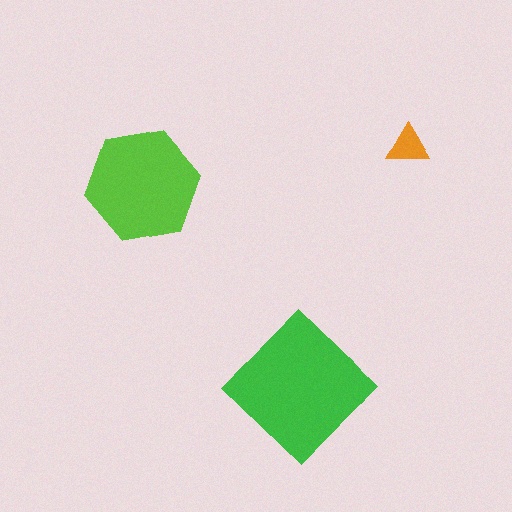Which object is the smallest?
The orange triangle.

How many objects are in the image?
There are 3 objects in the image.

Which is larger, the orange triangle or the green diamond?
The green diamond.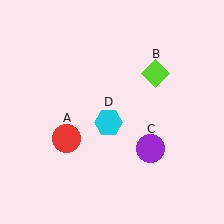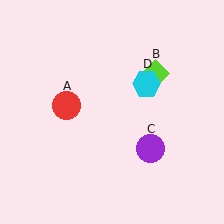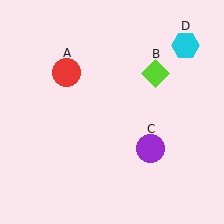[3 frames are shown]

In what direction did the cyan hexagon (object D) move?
The cyan hexagon (object D) moved up and to the right.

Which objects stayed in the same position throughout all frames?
Lime diamond (object B) and purple circle (object C) remained stationary.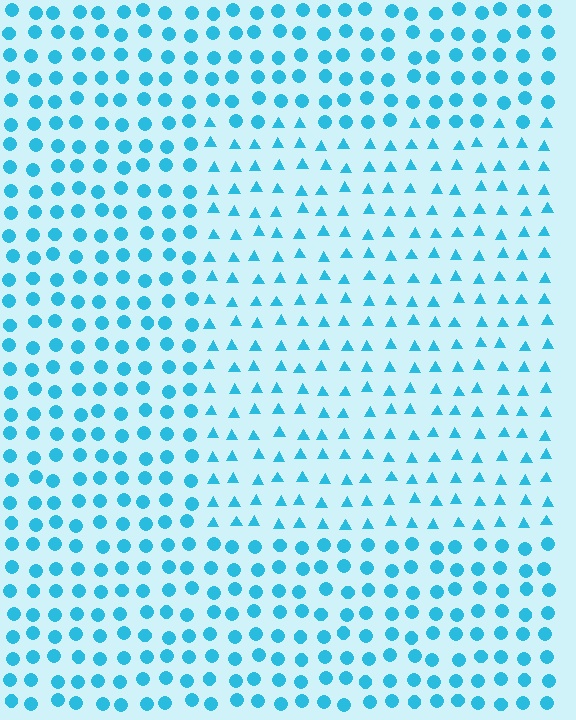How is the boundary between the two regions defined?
The boundary is defined by a change in element shape: triangles inside vs. circles outside. All elements share the same color and spacing.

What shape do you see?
I see a rectangle.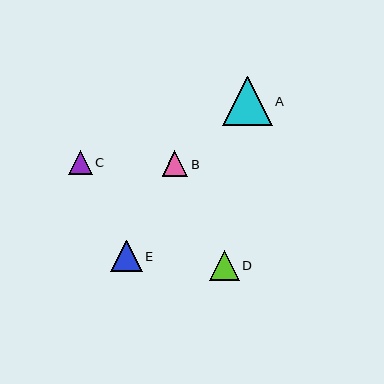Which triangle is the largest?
Triangle A is the largest with a size of approximately 49 pixels.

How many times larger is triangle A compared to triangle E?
Triangle A is approximately 1.6 times the size of triangle E.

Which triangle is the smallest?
Triangle C is the smallest with a size of approximately 24 pixels.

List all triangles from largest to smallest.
From largest to smallest: A, E, D, B, C.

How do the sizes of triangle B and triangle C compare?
Triangle B and triangle C are approximately the same size.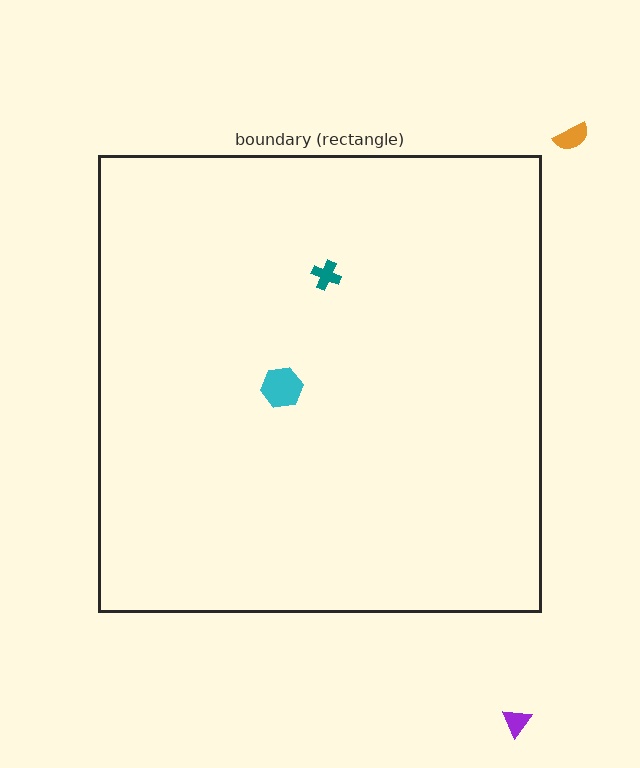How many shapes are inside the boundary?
2 inside, 2 outside.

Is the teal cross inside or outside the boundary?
Inside.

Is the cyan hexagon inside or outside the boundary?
Inside.